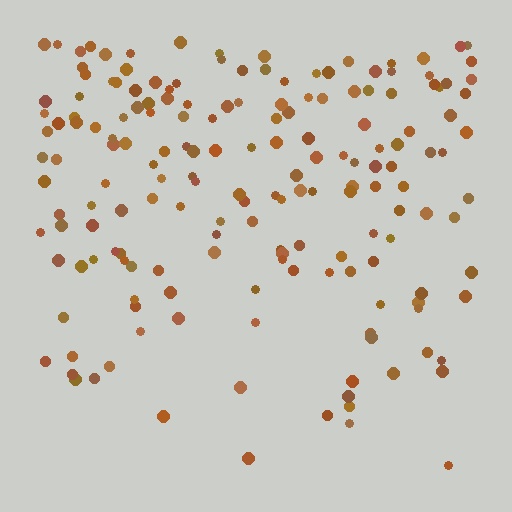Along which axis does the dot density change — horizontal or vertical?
Vertical.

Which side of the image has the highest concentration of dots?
The top.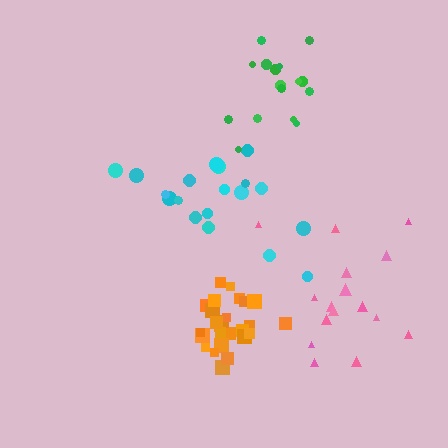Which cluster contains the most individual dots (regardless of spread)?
Orange (27).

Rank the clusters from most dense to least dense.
orange, green, cyan, pink.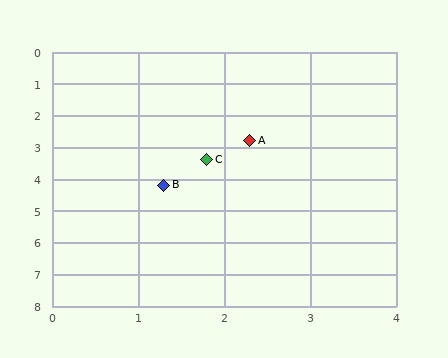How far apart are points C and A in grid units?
Points C and A are about 0.8 grid units apart.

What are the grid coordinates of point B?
Point B is at approximately (1.3, 4.2).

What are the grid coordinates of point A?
Point A is at approximately (2.3, 2.8).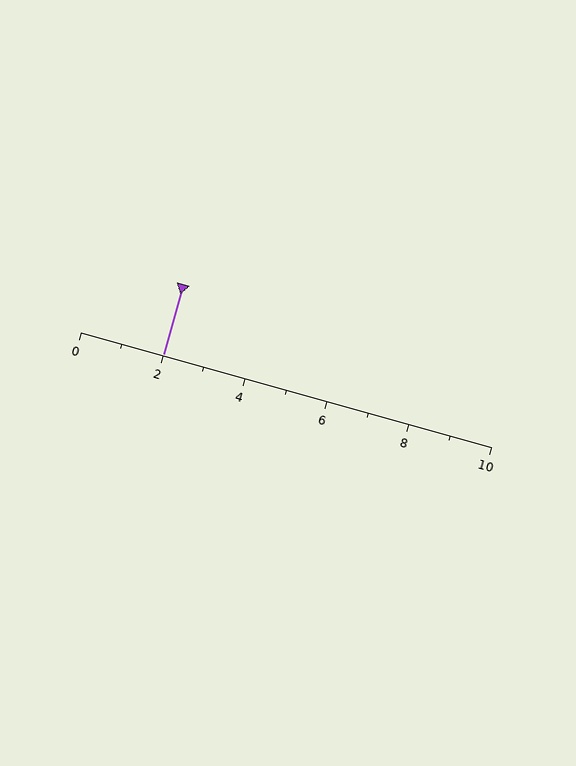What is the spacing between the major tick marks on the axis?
The major ticks are spaced 2 apart.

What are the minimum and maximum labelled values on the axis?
The axis runs from 0 to 10.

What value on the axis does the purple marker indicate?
The marker indicates approximately 2.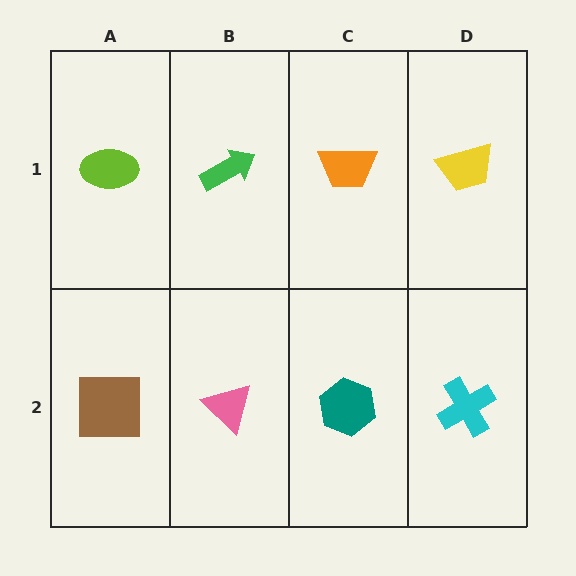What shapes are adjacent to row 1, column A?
A brown square (row 2, column A), a green arrow (row 1, column B).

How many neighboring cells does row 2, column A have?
2.